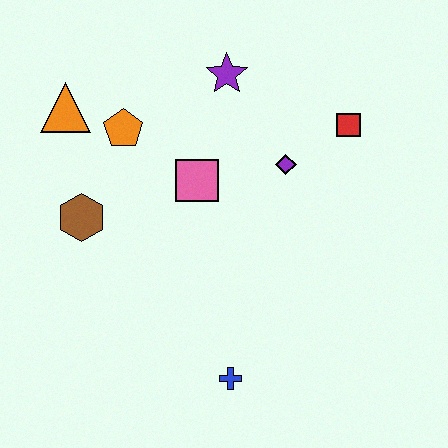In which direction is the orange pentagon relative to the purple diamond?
The orange pentagon is to the left of the purple diamond.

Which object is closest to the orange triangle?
The orange pentagon is closest to the orange triangle.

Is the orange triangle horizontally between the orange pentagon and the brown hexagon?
No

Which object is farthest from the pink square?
The blue cross is farthest from the pink square.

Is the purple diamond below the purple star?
Yes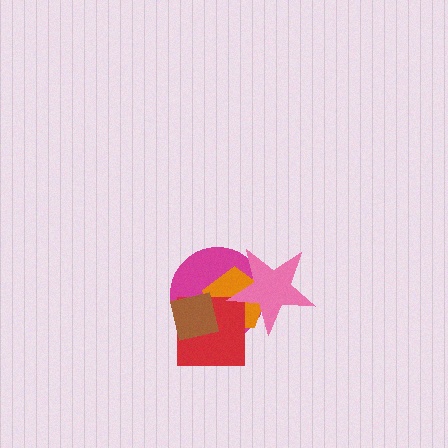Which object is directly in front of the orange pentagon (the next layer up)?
The red square is directly in front of the orange pentagon.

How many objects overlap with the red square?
3 objects overlap with the red square.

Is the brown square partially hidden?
No, no other shape covers it.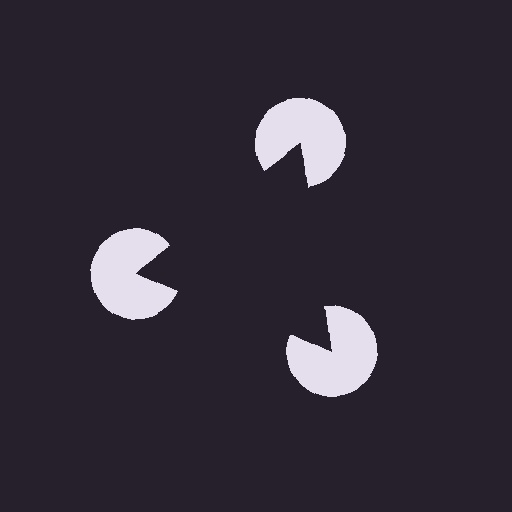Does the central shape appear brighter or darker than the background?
It typically appears slightly darker than the background, even though no actual brightness change is drawn.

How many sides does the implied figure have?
3 sides.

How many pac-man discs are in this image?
There are 3 — one at each vertex of the illusory triangle.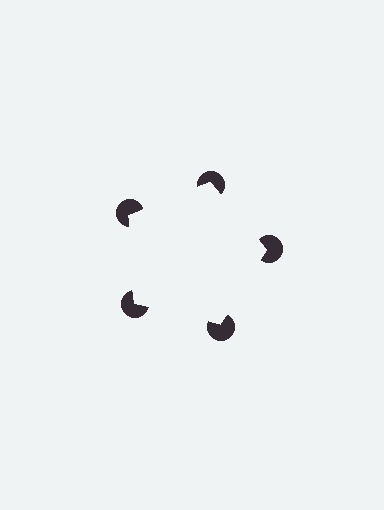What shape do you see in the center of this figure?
An illusory pentagon — its edges are inferred from the aligned wedge cuts in the pac-man discs, not physically drawn.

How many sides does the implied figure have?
5 sides.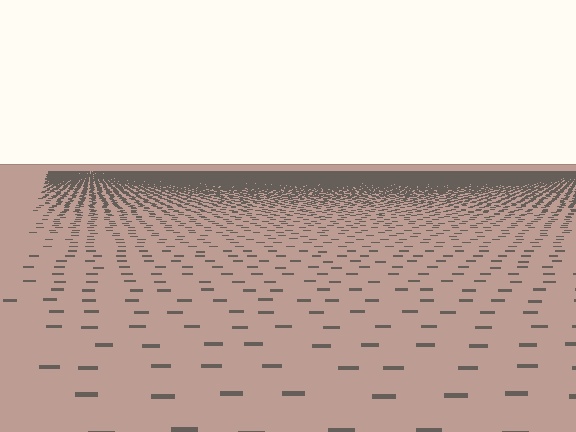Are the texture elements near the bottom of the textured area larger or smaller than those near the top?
Larger. Near the bottom, elements are closer to the viewer and appear at a bigger on-screen size.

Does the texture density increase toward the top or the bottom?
Density increases toward the top.